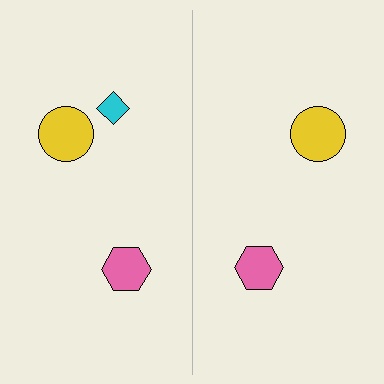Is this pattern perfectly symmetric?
No, the pattern is not perfectly symmetric. A cyan diamond is missing from the right side.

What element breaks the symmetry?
A cyan diamond is missing from the right side.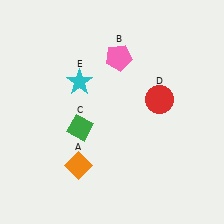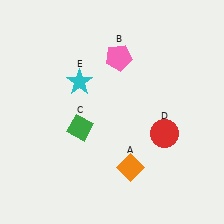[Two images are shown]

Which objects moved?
The objects that moved are: the orange diamond (A), the red circle (D).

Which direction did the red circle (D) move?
The red circle (D) moved down.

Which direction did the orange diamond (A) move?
The orange diamond (A) moved right.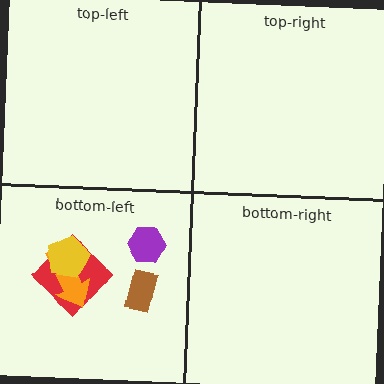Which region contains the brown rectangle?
The bottom-left region.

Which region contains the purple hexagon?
The bottom-left region.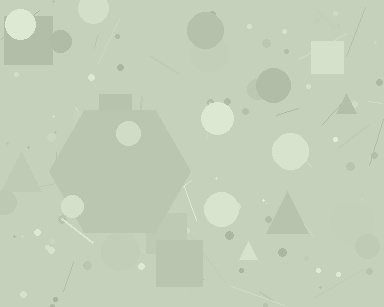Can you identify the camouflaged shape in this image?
The camouflaged shape is a hexagon.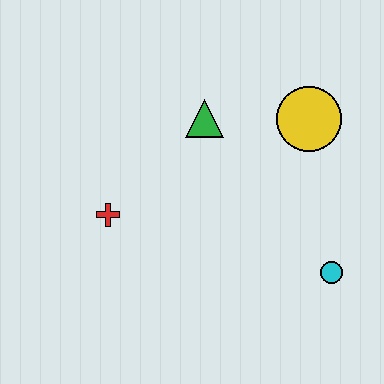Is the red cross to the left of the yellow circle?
Yes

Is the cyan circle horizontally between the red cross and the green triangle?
No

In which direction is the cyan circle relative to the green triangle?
The cyan circle is below the green triangle.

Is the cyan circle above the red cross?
No